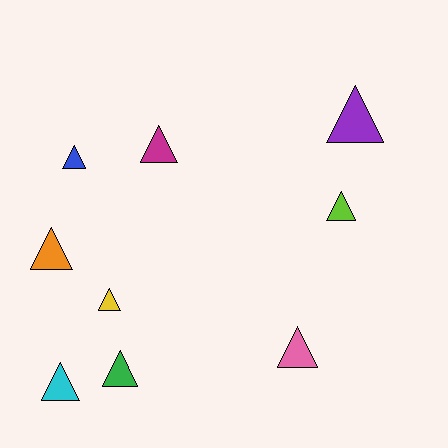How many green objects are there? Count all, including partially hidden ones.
There is 1 green object.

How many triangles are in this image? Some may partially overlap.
There are 9 triangles.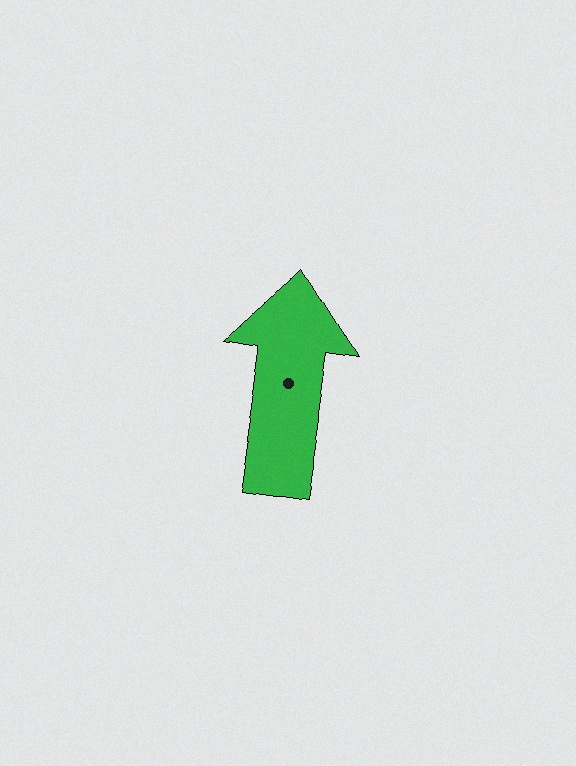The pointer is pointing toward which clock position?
Roughly 12 o'clock.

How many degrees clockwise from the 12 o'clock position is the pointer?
Approximately 9 degrees.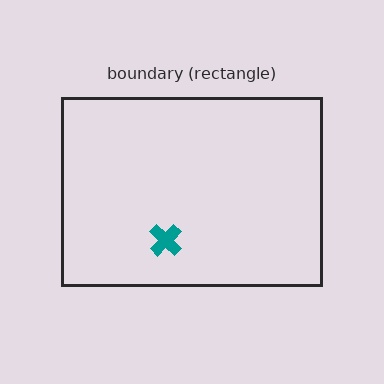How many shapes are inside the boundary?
1 inside, 0 outside.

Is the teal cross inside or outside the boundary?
Inside.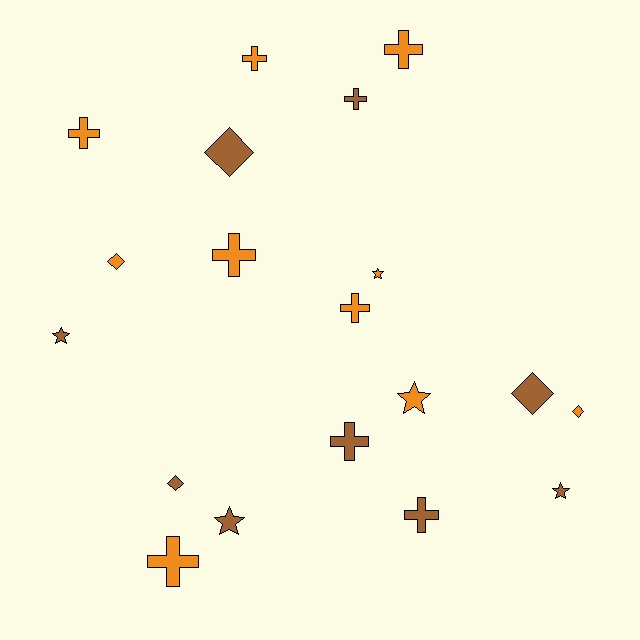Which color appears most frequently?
Orange, with 10 objects.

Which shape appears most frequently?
Cross, with 9 objects.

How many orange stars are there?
There are 2 orange stars.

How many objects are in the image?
There are 19 objects.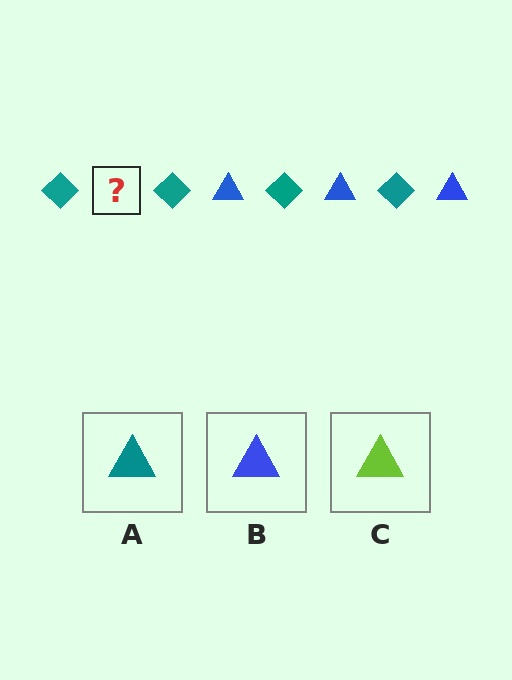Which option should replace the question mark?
Option B.